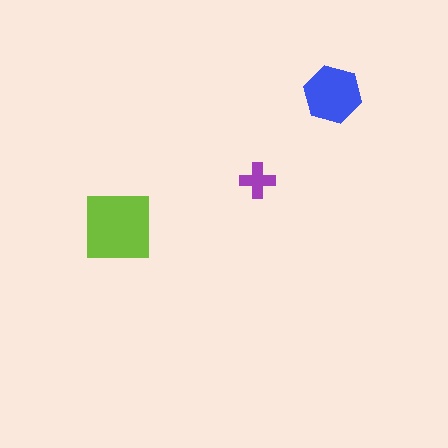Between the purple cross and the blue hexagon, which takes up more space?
The blue hexagon.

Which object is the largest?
The lime square.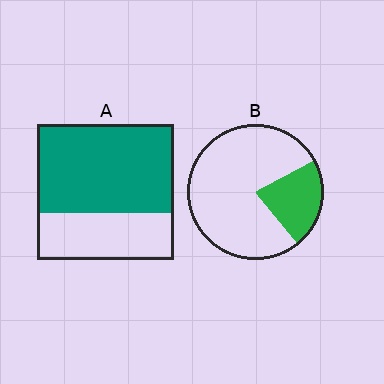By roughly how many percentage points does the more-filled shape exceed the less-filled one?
By roughly 45 percentage points (A over B).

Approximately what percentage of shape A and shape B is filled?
A is approximately 65% and B is approximately 20%.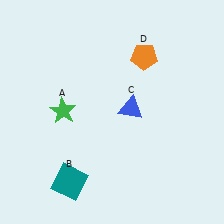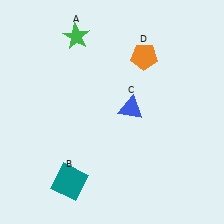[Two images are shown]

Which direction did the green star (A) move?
The green star (A) moved up.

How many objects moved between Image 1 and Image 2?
1 object moved between the two images.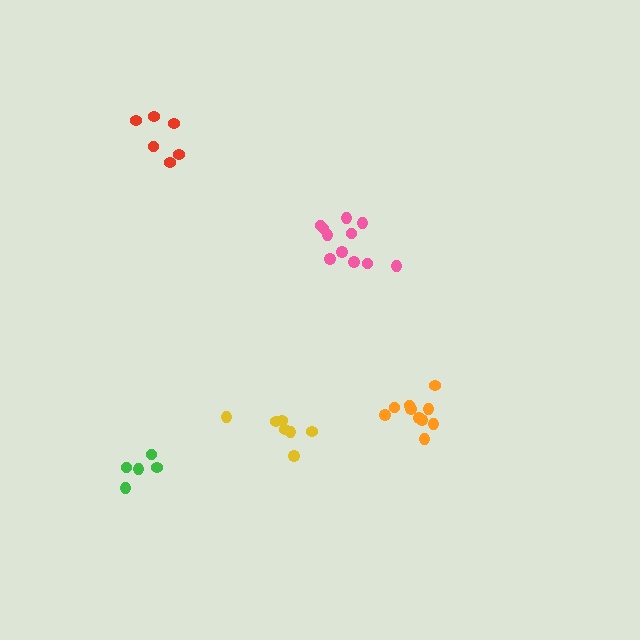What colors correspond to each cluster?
The clusters are colored: yellow, orange, pink, red, green.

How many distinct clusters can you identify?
There are 5 distinct clusters.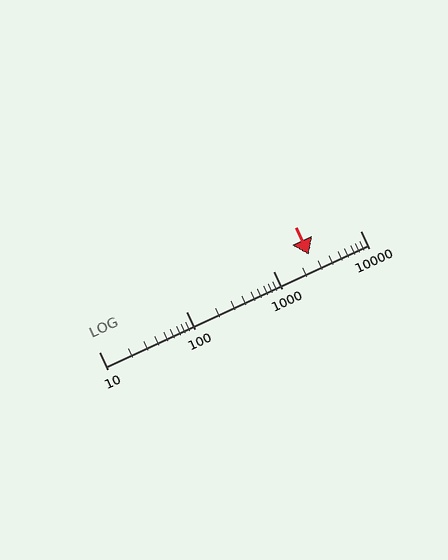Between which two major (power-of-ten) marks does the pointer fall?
The pointer is between 1000 and 10000.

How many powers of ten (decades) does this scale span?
The scale spans 3 decades, from 10 to 10000.